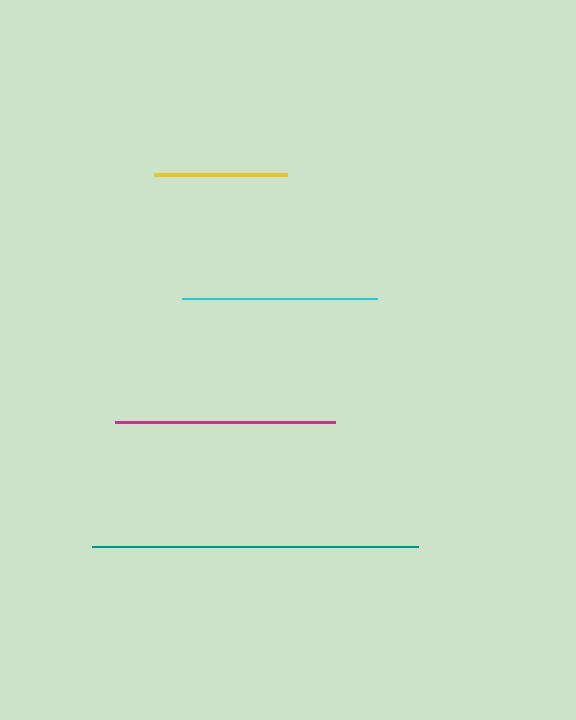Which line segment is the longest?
The teal line is the longest at approximately 326 pixels.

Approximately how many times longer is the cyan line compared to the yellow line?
The cyan line is approximately 1.5 times the length of the yellow line.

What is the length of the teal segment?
The teal segment is approximately 326 pixels long.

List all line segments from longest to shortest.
From longest to shortest: teal, magenta, cyan, yellow.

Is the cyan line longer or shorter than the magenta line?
The magenta line is longer than the cyan line.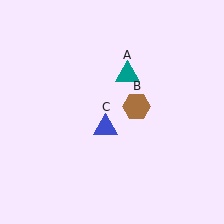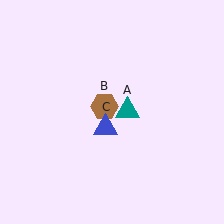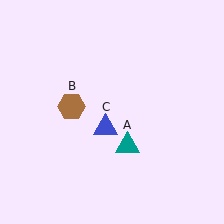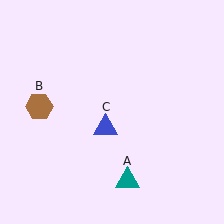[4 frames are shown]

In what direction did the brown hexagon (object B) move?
The brown hexagon (object B) moved left.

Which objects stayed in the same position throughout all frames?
Blue triangle (object C) remained stationary.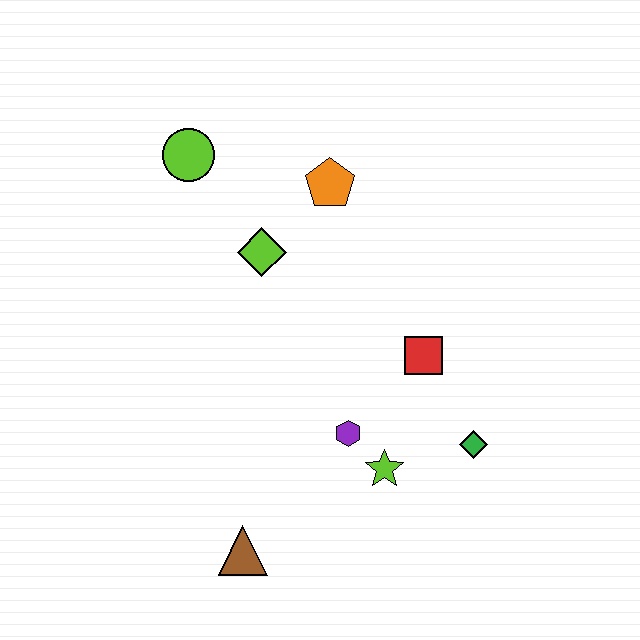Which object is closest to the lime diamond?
The orange pentagon is closest to the lime diamond.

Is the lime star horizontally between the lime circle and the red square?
Yes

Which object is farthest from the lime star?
The lime circle is farthest from the lime star.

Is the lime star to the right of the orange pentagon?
Yes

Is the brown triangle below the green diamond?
Yes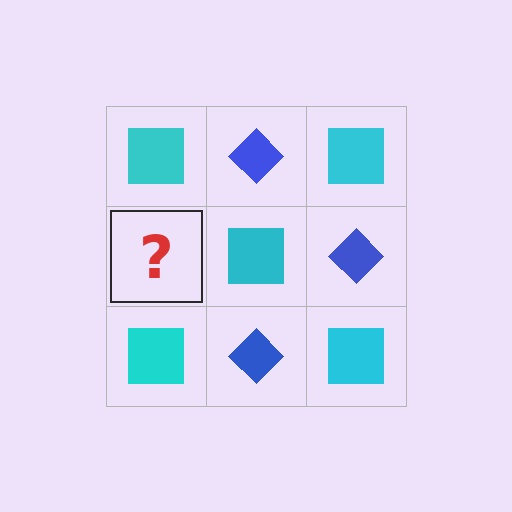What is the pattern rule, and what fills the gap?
The rule is that it alternates cyan square and blue diamond in a checkerboard pattern. The gap should be filled with a blue diamond.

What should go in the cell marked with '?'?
The missing cell should contain a blue diamond.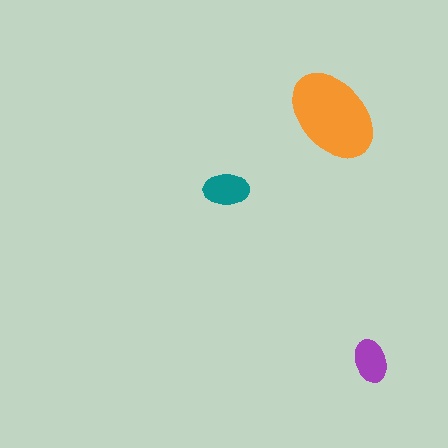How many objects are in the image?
There are 3 objects in the image.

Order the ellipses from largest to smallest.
the orange one, the teal one, the purple one.